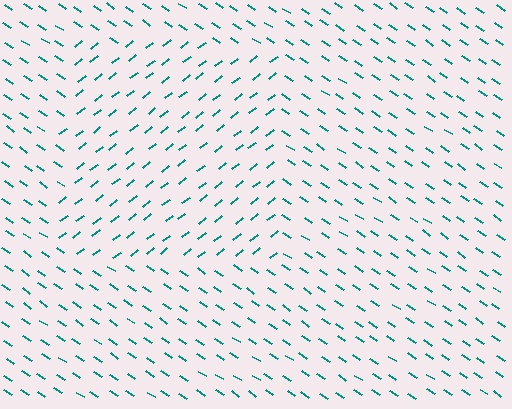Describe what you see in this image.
The image is filled with small teal line segments. A rectangle region in the image has lines oriented differently from the surrounding lines, creating a visible texture boundary.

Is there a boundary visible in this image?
Yes, there is a texture boundary formed by a change in line orientation.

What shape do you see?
I see a rectangle.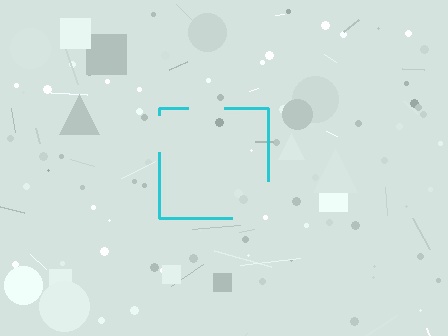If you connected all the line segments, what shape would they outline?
They would outline a square.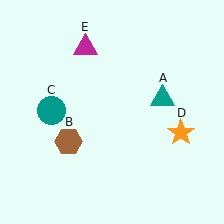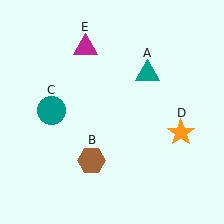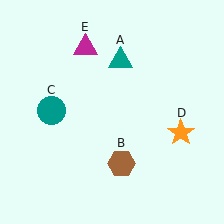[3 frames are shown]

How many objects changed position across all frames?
2 objects changed position: teal triangle (object A), brown hexagon (object B).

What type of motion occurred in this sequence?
The teal triangle (object A), brown hexagon (object B) rotated counterclockwise around the center of the scene.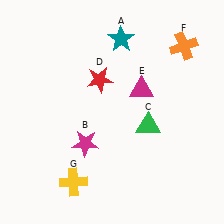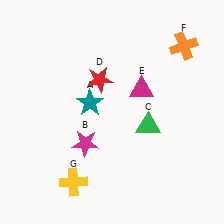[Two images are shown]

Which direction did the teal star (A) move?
The teal star (A) moved down.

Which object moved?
The teal star (A) moved down.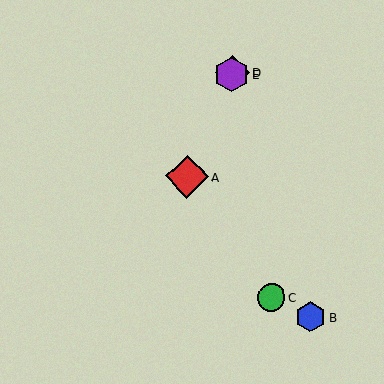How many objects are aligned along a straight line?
3 objects (A, D, E) are aligned along a straight line.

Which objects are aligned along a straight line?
Objects A, D, E are aligned along a straight line.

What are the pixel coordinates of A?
Object A is at (187, 177).